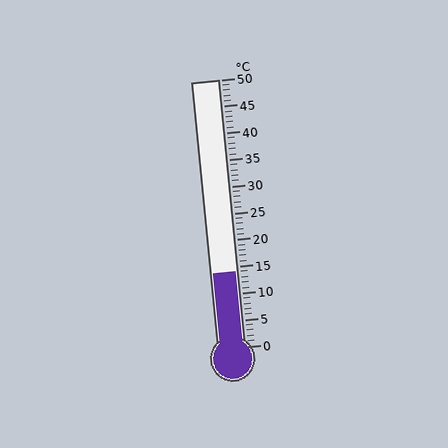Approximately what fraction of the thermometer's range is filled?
The thermometer is filled to approximately 30% of its range.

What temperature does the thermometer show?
The thermometer shows approximately 14°C.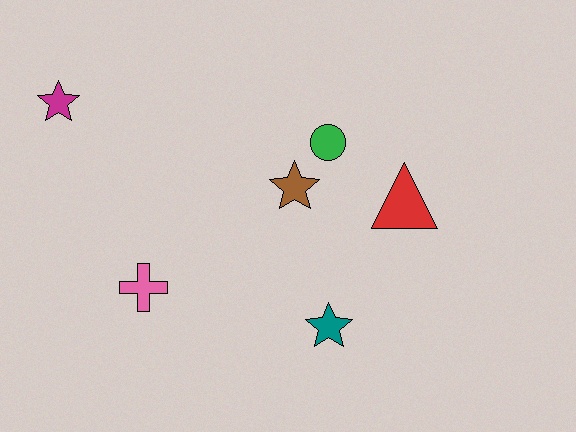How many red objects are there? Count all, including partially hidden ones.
There is 1 red object.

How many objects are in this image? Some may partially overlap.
There are 6 objects.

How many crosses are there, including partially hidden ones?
There is 1 cross.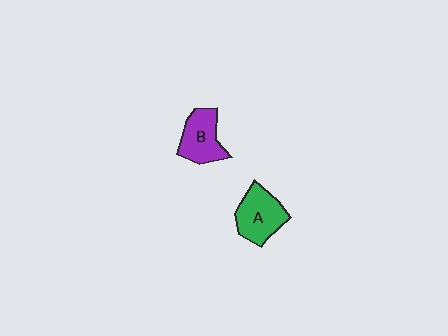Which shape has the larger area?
Shape A (green).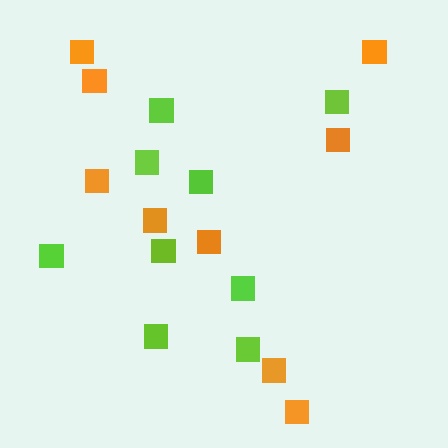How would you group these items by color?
There are 2 groups: one group of lime squares (9) and one group of orange squares (9).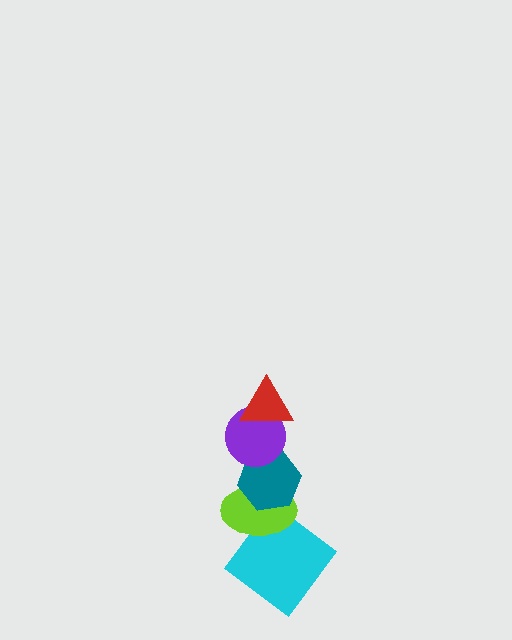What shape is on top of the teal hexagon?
The purple circle is on top of the teal hexagon.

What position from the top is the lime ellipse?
The lime ellipse is 4th from the top.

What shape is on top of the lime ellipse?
The teal hexagon is on top of the lime ellipse.